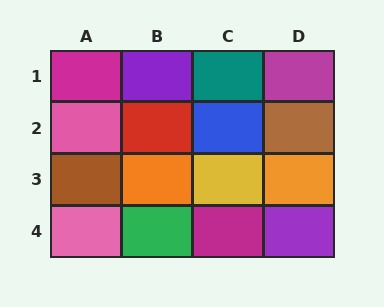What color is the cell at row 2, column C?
Blue.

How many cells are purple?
2 cells are purple.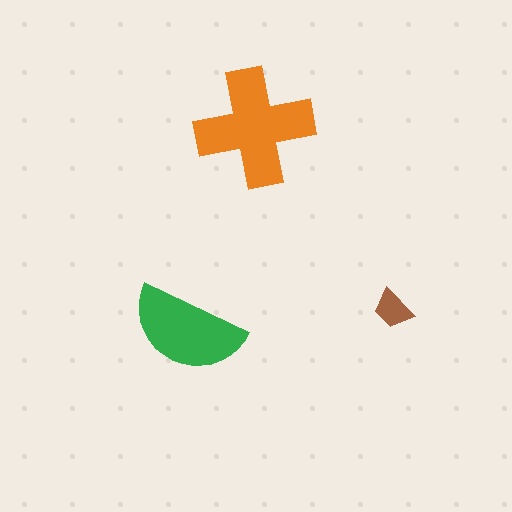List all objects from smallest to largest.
The brown trapezoid, the green semicircle, the orange cross.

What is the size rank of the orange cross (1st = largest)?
1st.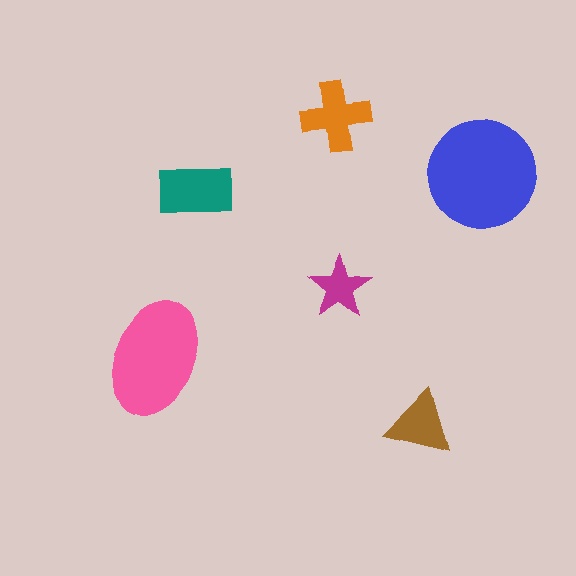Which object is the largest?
The blue circle.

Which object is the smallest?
The magenta star.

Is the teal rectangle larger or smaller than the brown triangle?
Larger.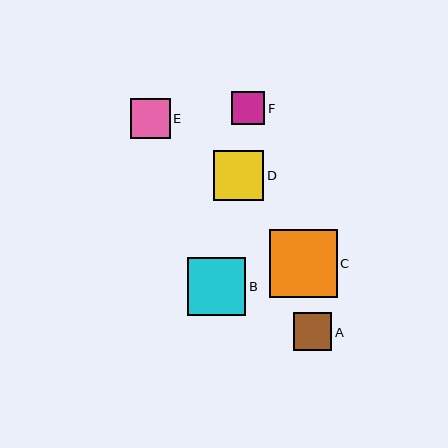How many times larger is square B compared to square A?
Square B is approximately 1.5 times the size of square A.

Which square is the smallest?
Square F is the smallest with a size of approximately 33 pixels.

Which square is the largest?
Square C is the largest with a size of approximately 68 pixels.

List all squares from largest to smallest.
From largest to smallest: C, B, D, E, A, F.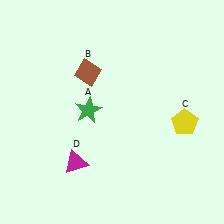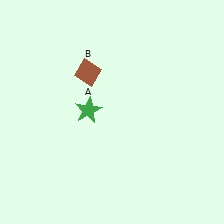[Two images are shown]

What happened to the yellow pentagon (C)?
The yellow pentagon (C) was removed in Image 2. It was in the bottom-right area of Image 1.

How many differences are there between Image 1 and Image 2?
There are 2 differences between the two images.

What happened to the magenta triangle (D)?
The magenta triangle (D) was removed in Image 2. It was in the bottom-left area of Image 1.